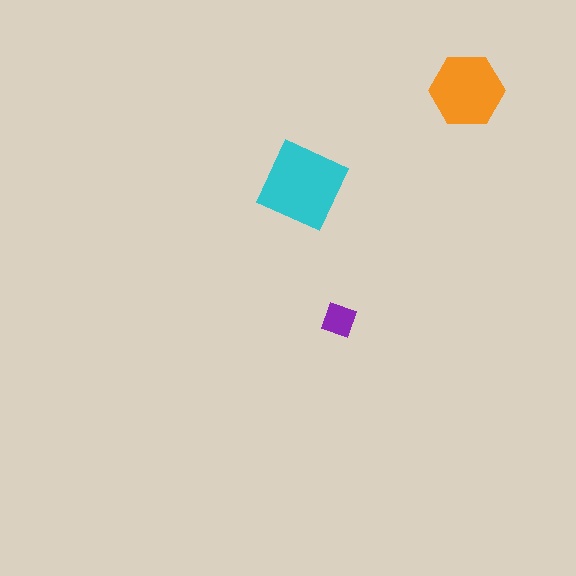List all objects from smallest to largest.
The purple square, the orange hexagon, the cyan diamond.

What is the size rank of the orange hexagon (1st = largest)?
2nd.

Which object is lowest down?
The purple square is bottommost.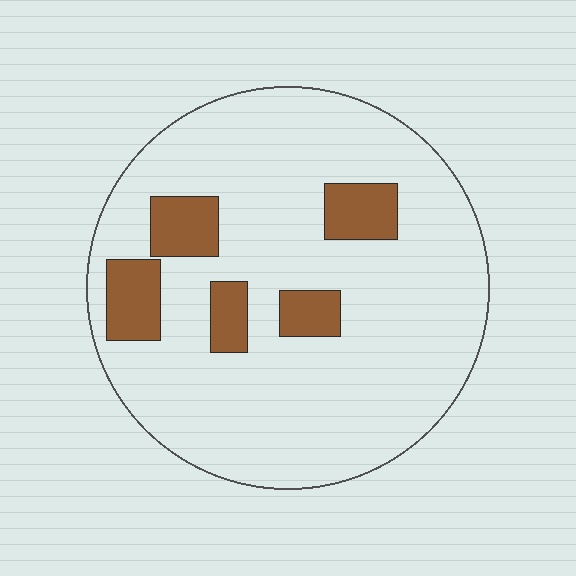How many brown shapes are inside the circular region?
5.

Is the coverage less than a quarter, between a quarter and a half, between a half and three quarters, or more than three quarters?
Less than a quarter.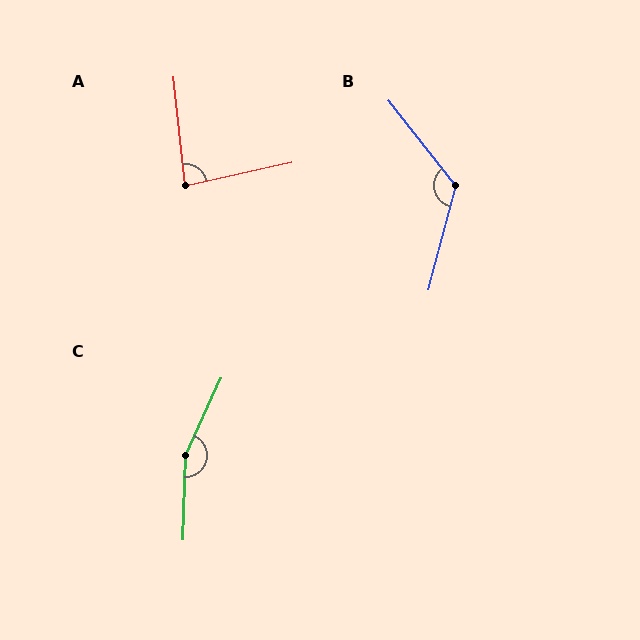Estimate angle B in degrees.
Approximately 127 degrees.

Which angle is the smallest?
A, at approximately 84 degrees.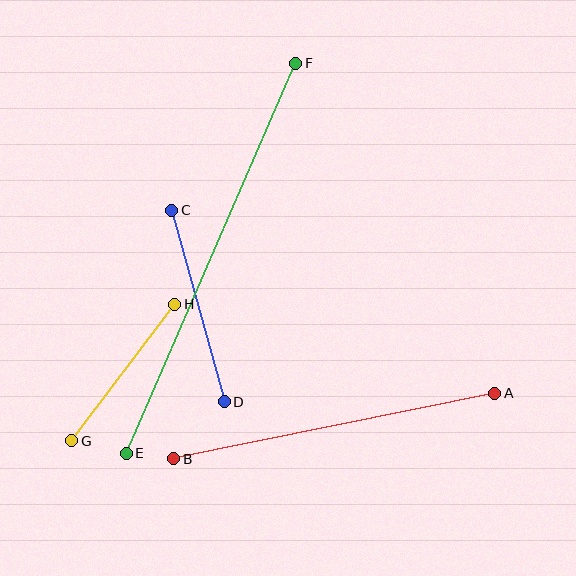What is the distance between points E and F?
The distance is approximately 425 pixels.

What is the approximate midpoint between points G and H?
The midpoint is at approximately (123, 372) pixels.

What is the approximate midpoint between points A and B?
The midpoint is at approximately (334, 426) pixels.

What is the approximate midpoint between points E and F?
The midpoint is at approximately (211, 258) pixels.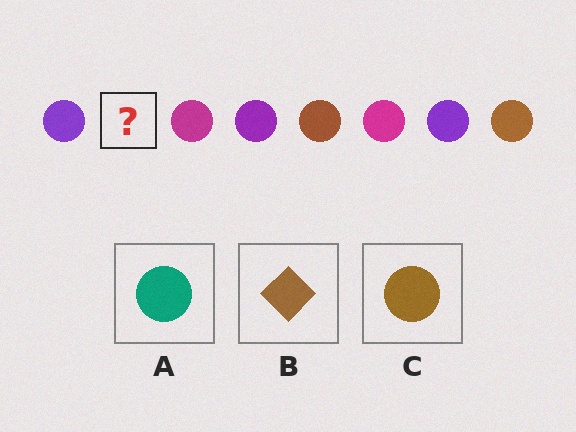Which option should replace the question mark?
Option C.